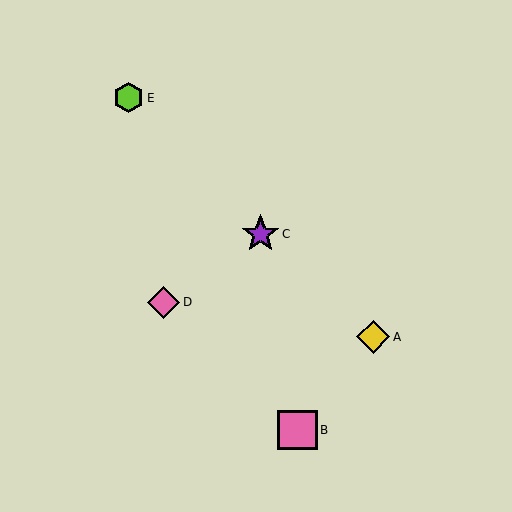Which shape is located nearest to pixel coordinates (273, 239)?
The purple star (labeled C) at (260, 234) is nearest to that location.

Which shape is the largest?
The pink square (labeled B) is the largest.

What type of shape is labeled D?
Shape D is a pink diamond.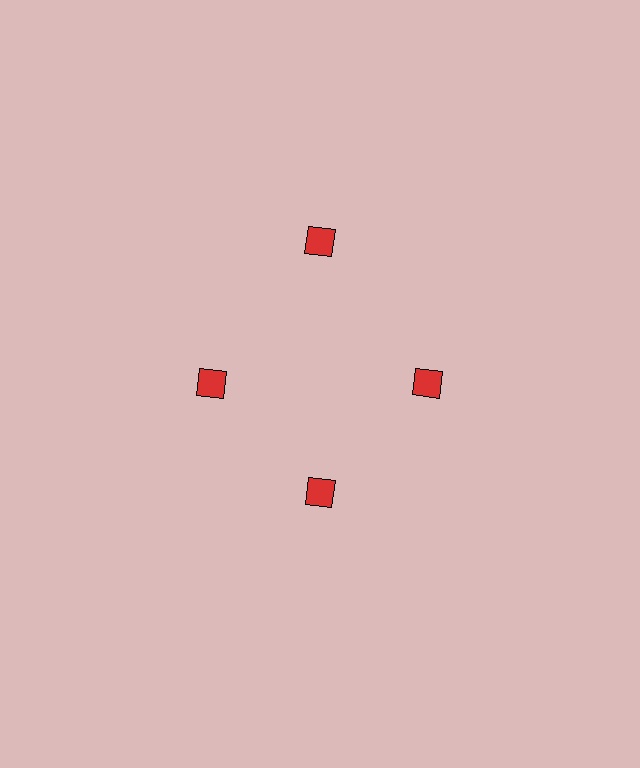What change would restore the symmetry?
The symmetry would be restored by moving it inward, back onto the ring so that all 4 squares sit at equal angles and equal distance from the center.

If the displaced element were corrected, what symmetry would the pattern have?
It would have 4-fold rotational symmetry — the pattern would map onto itself every 90 degrees.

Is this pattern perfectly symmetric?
No. The 4 red squares are arranged in a ring, but one element near the 12 o'clock position is pushed outward from the center, breaking the 4-fold rotational symmetry.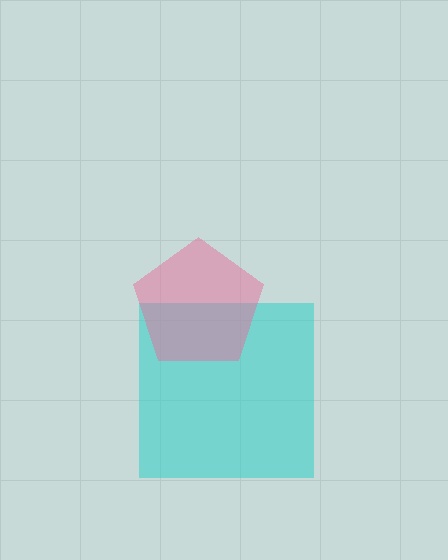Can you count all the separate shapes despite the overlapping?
Yes, there are 2 separate shapes.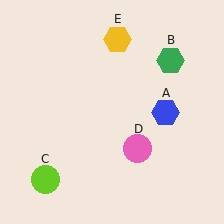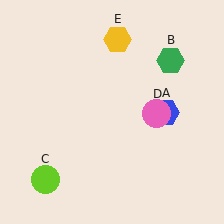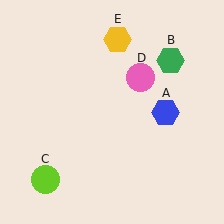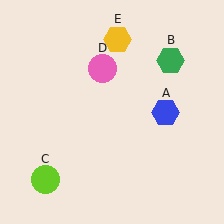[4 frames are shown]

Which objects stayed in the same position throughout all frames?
Blue hexagon (object A) and green hexagon (object B) and lime circle (object C) and yellow hexagon (object E) remained stationary.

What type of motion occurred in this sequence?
The pink circle (object D) rotated counterclockwise around the center of the scene.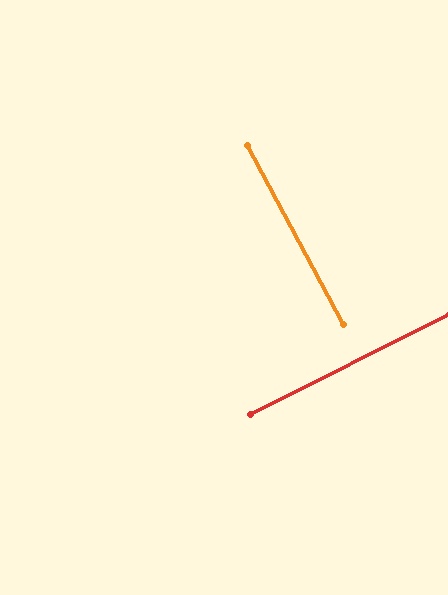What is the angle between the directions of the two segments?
Approximately 88 degrees.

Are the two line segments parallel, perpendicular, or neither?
Perpendicular — they meet at approximately 88°.